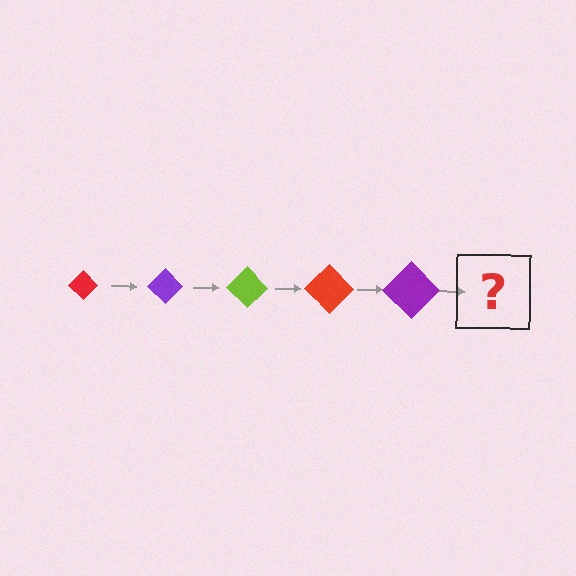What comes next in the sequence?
The next element should be a lime diamond, larger than the previous one.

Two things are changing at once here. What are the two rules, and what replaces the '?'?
The two rules are that the diamond grows larger each step and the color cycles through red, purple, and lime. The '?' should be a lime diamond, larger than the previous one.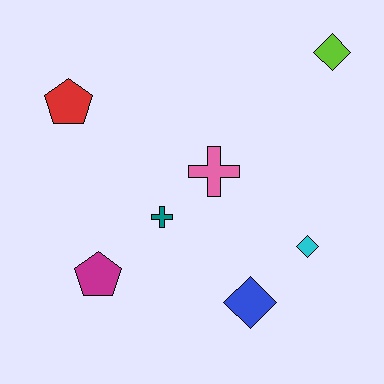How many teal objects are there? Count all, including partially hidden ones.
There is 1 teal object.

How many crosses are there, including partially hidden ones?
There are 2 crosses.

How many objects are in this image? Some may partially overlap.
There are 7 objects.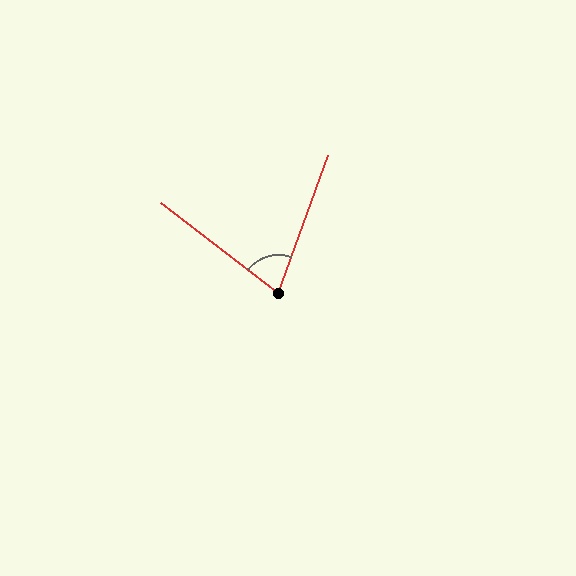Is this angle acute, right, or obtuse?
It is acute.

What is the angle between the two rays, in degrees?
Approximately 73 degrees.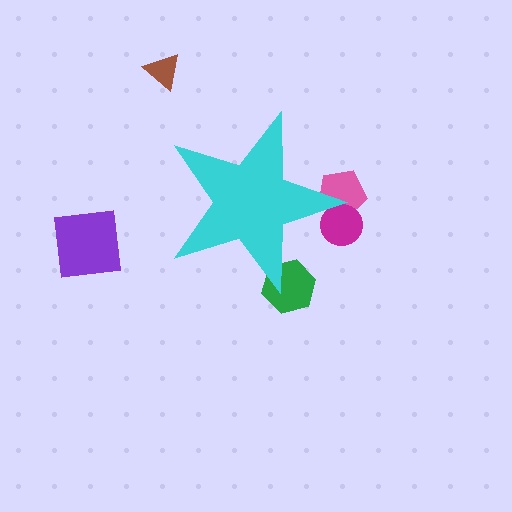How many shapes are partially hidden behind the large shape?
3 shapes are partially hidden.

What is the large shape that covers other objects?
A cyan star.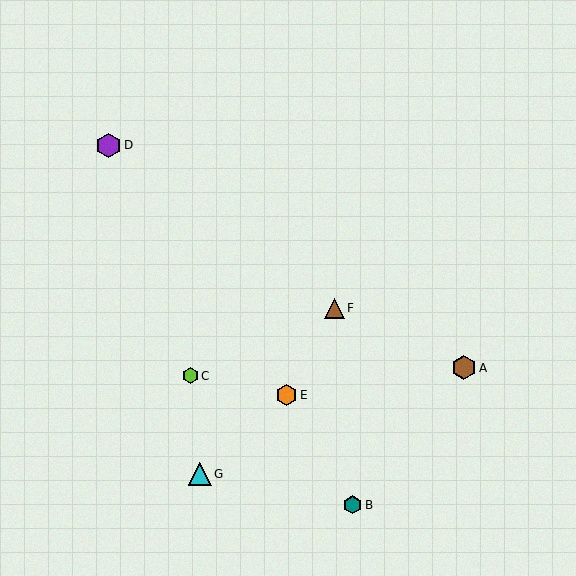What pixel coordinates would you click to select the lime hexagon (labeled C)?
Click at (191, 376) to select the lime hexagon C.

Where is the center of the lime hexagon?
The center of the lime hexagon is at (191, 376).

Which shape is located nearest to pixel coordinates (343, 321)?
The brown triangle (labeled F) at (335, 308) is nearest to that location.